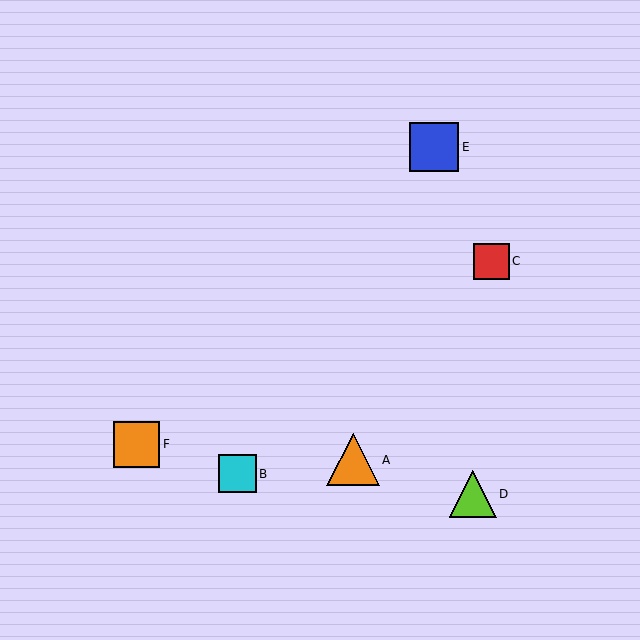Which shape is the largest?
The orange triangle (labeled A) is the largest.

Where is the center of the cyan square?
The center of the cyan square is at (237, 474).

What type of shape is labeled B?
Shape B is a cyan square.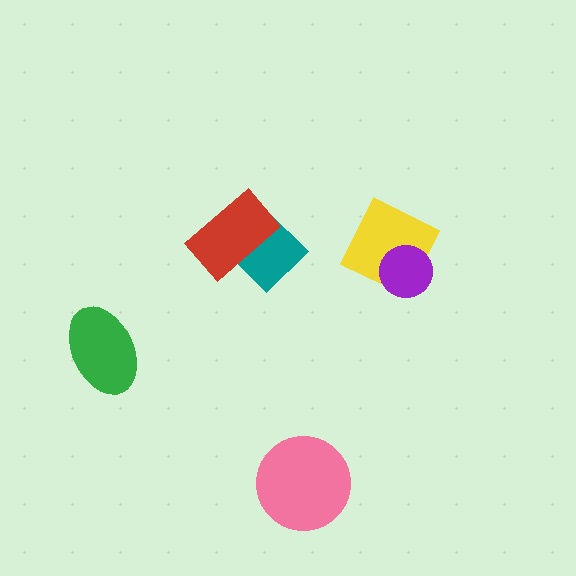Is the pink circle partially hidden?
No, no other shape covers it.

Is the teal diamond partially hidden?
Yes, it is partially covered by another shape.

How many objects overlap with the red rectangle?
1 object overlaps with the red rectangle.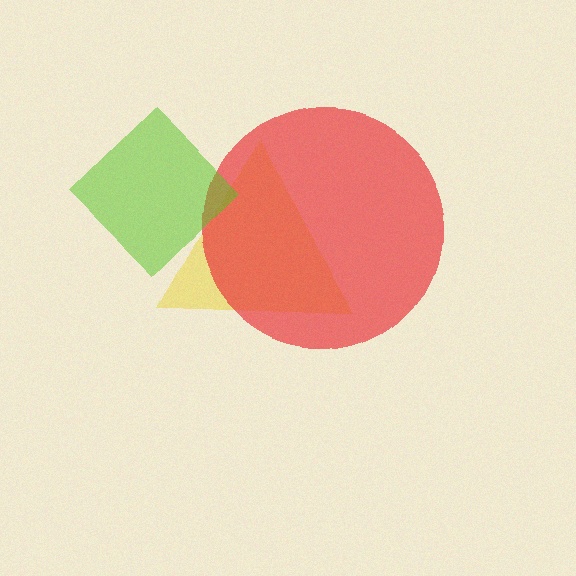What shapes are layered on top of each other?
The layered shapes are: a yellow triangle, a red circle, a lime diamond.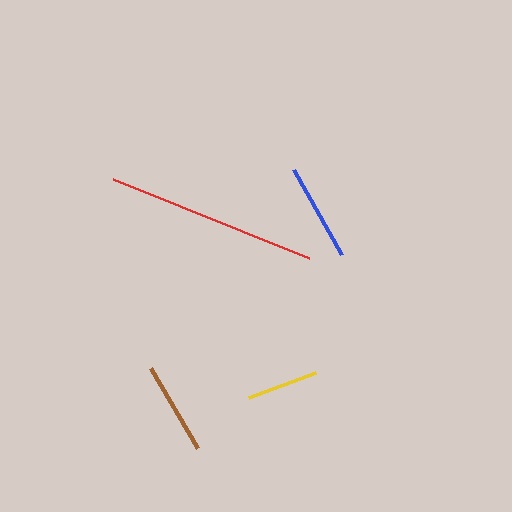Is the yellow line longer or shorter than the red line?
The red line is longer than the yellow line.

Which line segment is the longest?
The red line is the longest at approximately 212 pixels.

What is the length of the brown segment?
The brown segment is approximately 93 pixels long.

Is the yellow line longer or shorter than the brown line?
The brown line is longer than the yellow line.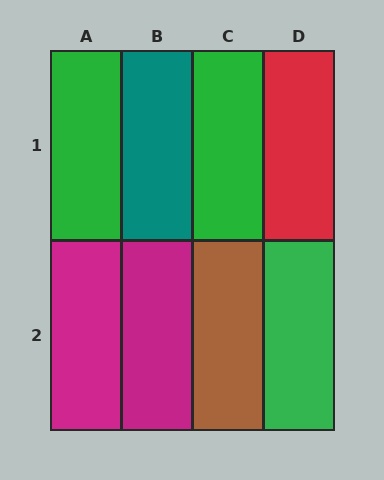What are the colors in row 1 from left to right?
Green, teal, green, red.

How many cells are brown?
1 cell is brown.